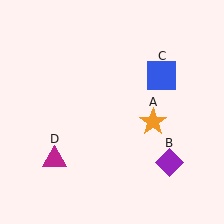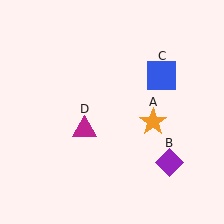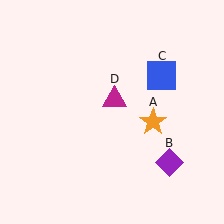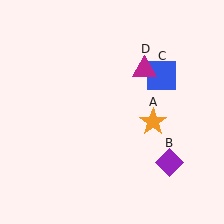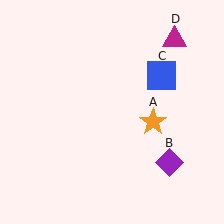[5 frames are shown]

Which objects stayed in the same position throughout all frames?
Orange star (object A) and purple diamond (object B) and blue square (object C) remained stationary.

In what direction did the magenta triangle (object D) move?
The magenta triangle (object D) moved up and to the right.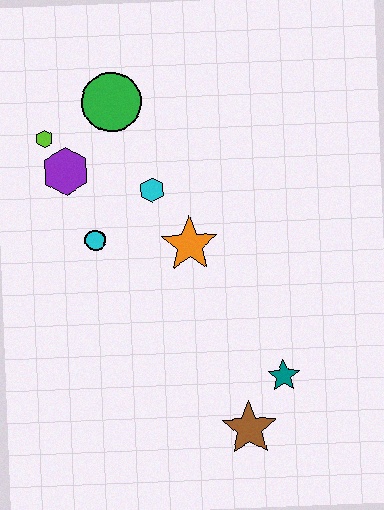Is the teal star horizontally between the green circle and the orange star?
No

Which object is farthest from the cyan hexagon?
The brown star is farthest from the cyan hexagon.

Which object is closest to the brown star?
The teal star is closest to the brown star.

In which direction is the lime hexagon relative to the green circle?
The lime hexagon is to the left of the green circle.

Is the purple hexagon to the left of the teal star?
Yes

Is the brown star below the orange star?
Yes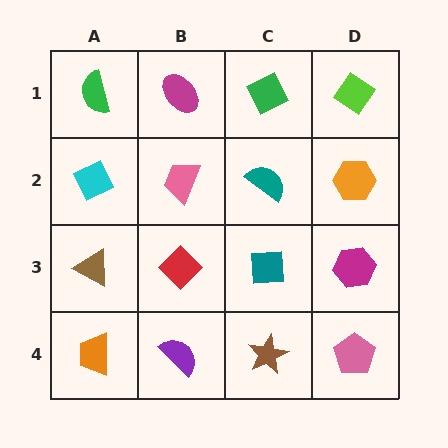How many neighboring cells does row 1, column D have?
2.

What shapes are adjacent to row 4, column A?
A brown triangle (row 3, column A), a purple semicircle (row 4, column B).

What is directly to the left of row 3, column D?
A teal square.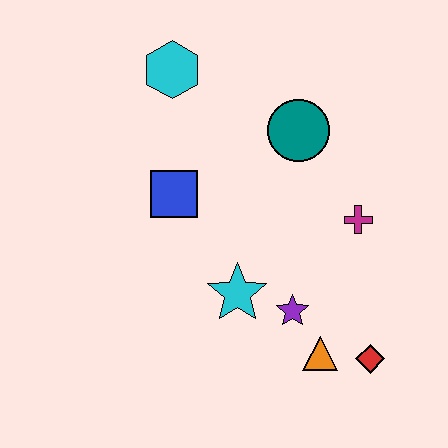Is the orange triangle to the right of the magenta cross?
No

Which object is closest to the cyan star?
The purple star is closest to the cyan star.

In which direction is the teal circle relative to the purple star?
The teal circle is above the purple star.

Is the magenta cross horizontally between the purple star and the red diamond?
Yes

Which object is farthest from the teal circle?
The red diamond is farthest from the teal circle.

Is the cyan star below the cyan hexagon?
Yes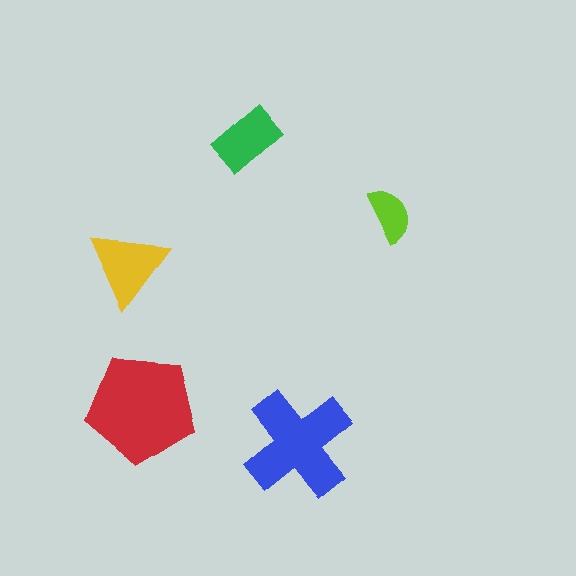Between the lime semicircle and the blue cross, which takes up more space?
The blue cross.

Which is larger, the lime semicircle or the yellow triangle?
The yellow triangle.